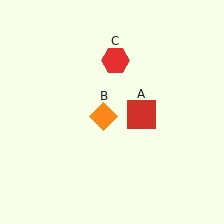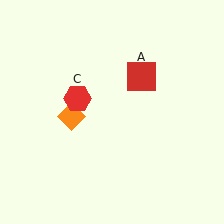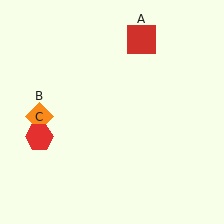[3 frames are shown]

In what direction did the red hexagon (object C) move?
The red hexagon (object C) moved down and to the left.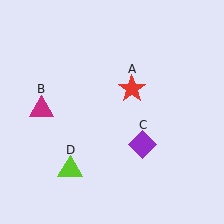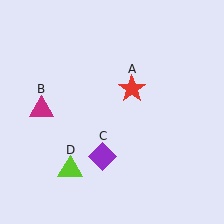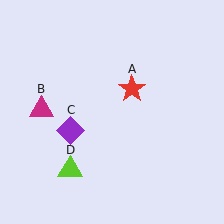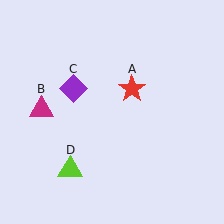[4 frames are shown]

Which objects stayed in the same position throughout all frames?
Red star (object A) and magenta triangle (object B) and lime triangle (object D) remained stationary.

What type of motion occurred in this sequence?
The purple diamond (object C) rotated clockwise around the center of the scene.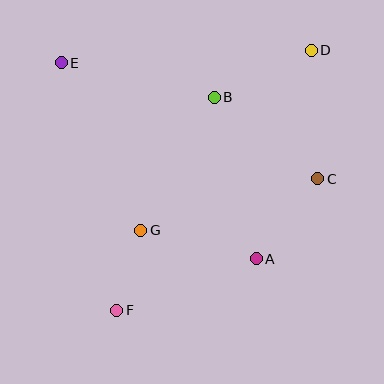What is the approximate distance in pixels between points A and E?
The distance between A and E is approximately 276 pixels.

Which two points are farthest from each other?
Points D and F are farthest from each other.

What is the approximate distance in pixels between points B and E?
The distance between B and E is approximately 157 pixels.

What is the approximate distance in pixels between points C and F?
The distance between C and F is approximately 240 pixels.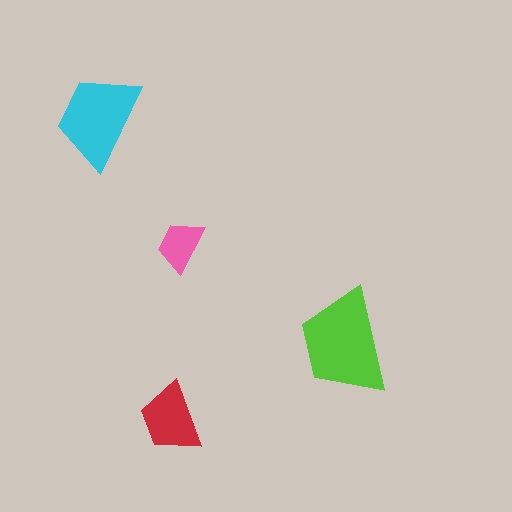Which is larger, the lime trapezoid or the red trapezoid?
The lime one.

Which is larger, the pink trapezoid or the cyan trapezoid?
The cyan one.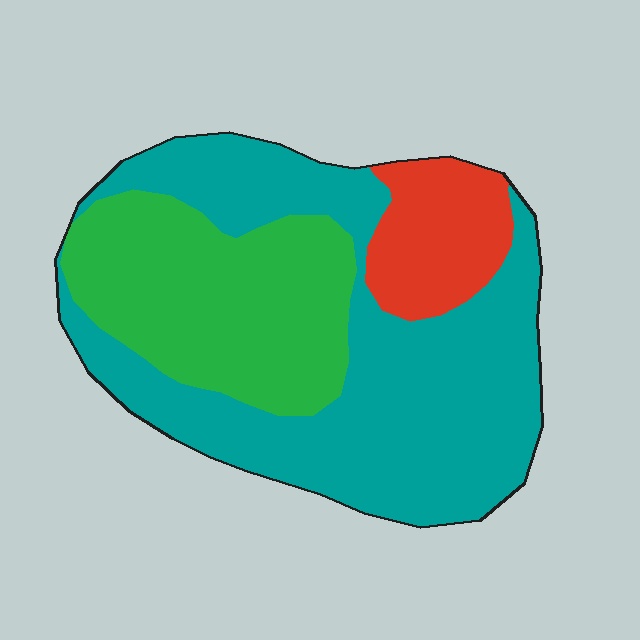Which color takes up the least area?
Red, at roughly 15%.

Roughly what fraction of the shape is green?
Green takes up between a sixth and a third of the shape.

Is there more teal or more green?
Teal.